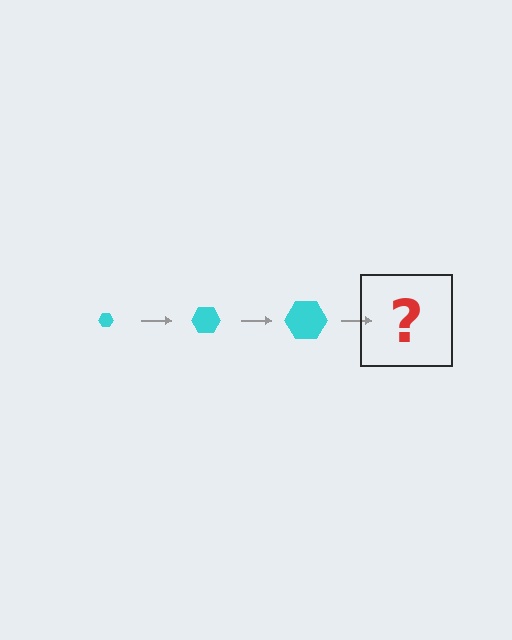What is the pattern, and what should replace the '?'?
The pattern is that the hexagon gets progressively larger each step. The '?' should be a cyan hexagon, larger than the previous one.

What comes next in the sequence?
The next element should be a cyan hexagon, larger than the previous one.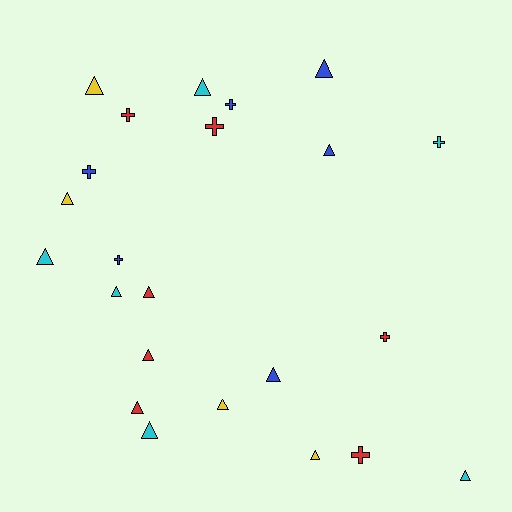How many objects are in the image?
There are 23 objects.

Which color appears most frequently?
Red, with 7 objects.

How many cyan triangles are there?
There are 5 cyan triangles.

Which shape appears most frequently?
Triangle, with 15 objects.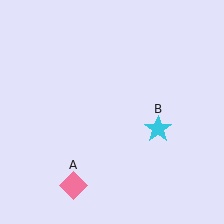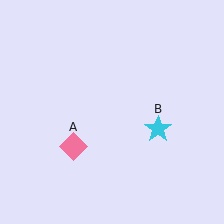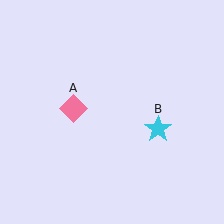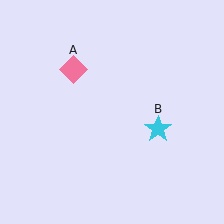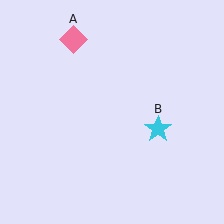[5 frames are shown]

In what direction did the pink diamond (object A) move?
The pink diamond (object A) moved up.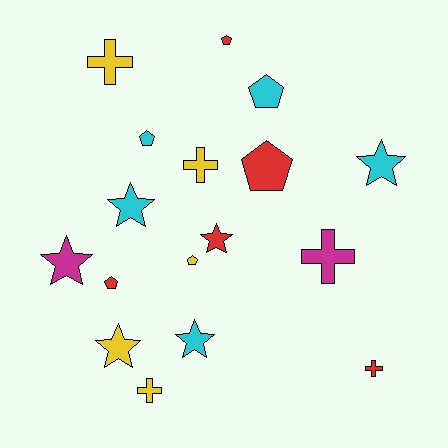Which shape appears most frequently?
Pentagon, with 6 objects.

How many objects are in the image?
There are 17 objects.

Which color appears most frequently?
Cyan, with 5 objects.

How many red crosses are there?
There is 1 red cross.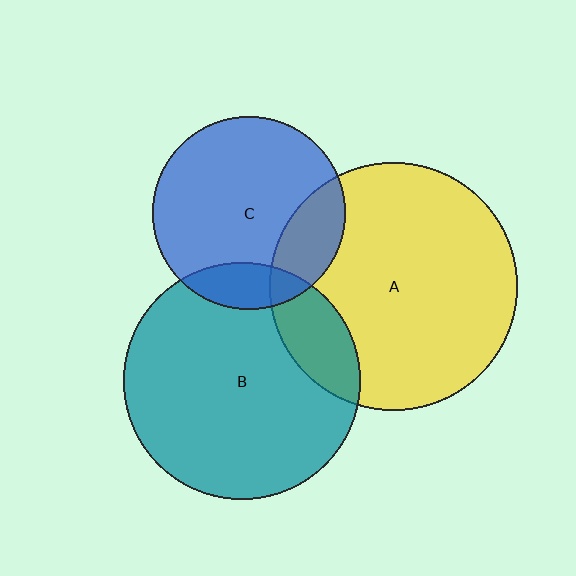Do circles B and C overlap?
Yes.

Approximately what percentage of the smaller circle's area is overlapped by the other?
Approximately 15%.